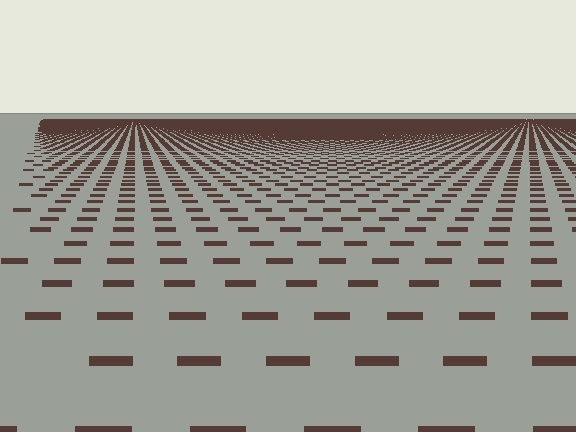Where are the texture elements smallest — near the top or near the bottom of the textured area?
Near the top.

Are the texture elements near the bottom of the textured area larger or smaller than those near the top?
Larger. Near the bottom, elements are closer to the viewer and appear at a bigger on-screen size.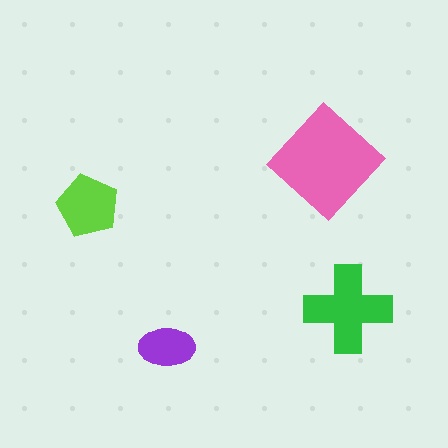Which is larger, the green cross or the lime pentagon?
The green cross.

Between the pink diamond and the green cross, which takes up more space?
The pink diamond.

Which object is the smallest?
The purple ellipse.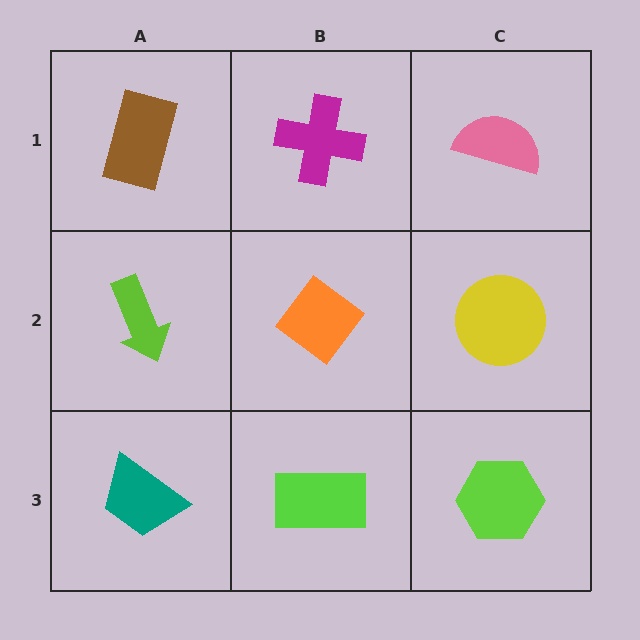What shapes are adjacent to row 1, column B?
An orange diamond (row 2, column B), a brown rectangle (row 1, column A), a pink semicircle (row 1, column C).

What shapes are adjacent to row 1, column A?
A lime arrow (row 2, column A), a magenta cross (row 1, column B).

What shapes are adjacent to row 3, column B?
An orange diamond (row 2, column B), a teal trapezoid (row 3, column A), a lime hexagon (row 3, column C).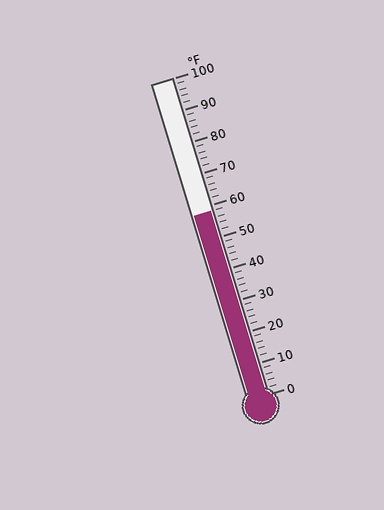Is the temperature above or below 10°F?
The temperature is above 10°F.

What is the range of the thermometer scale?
The thermometer scale ranges from 0°F to 100°F.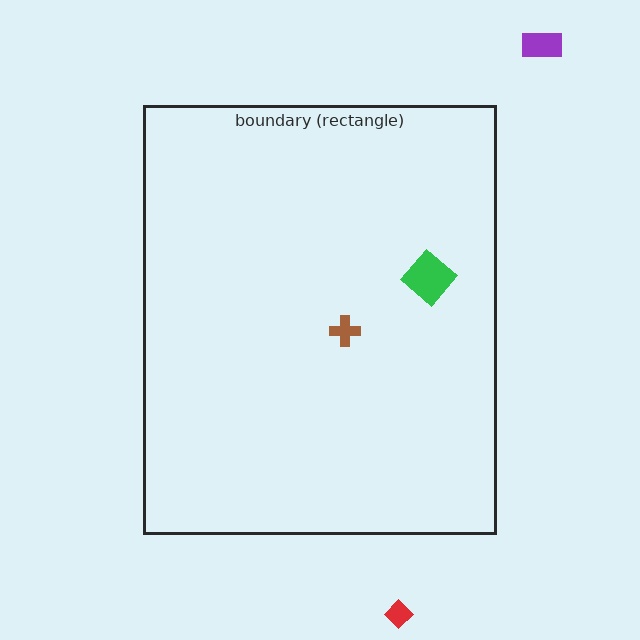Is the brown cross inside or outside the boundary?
Inside.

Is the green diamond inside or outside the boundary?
Inside.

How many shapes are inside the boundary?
2 inside, 2 outside.